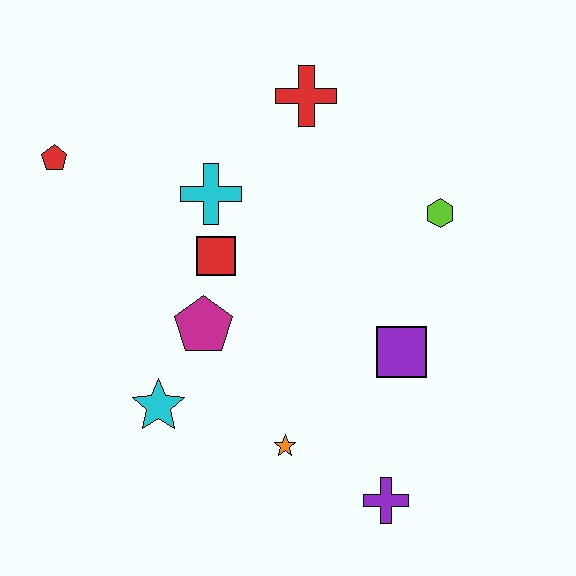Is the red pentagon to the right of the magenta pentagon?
No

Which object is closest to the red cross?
The cyan cross is closest to the red cross.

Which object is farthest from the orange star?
The red pentagon is farthest from the orange star.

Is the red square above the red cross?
No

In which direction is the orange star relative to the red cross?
The orange star is below the red cross.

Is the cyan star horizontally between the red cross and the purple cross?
No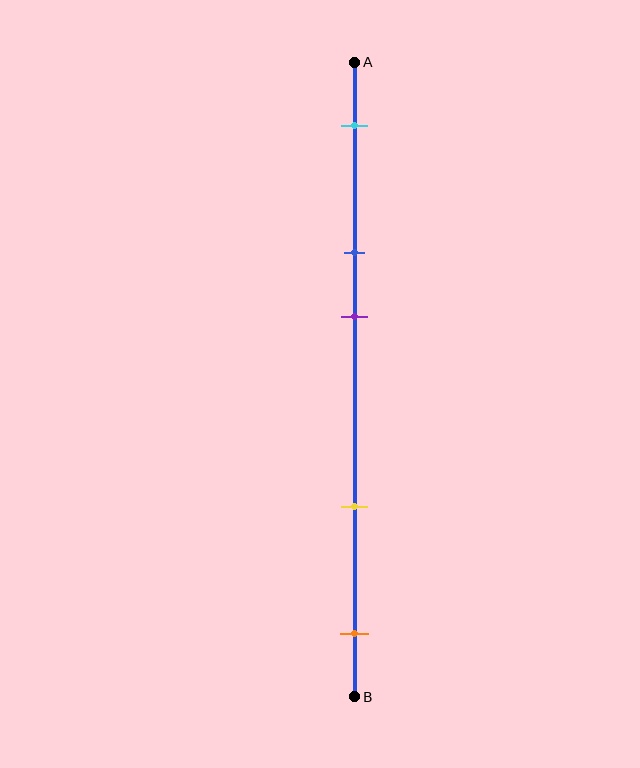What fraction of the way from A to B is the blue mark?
The blue mark is approximately 30% (0.3) of the way from A to B.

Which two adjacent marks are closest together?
The blue and purple marks are the closest adjacent pair.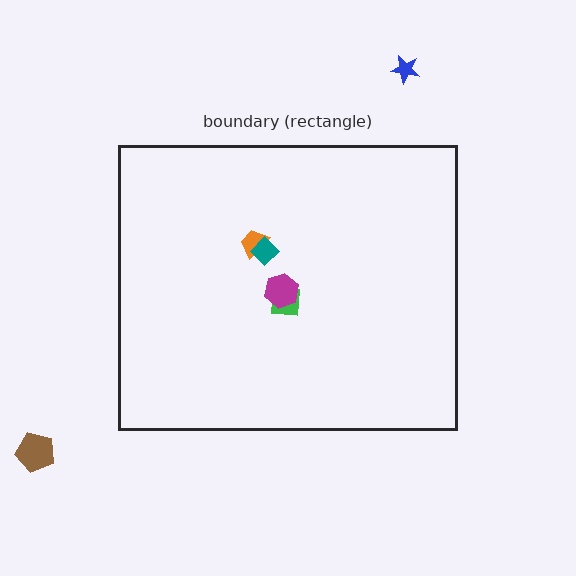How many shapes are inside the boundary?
4 inside, 2 outside.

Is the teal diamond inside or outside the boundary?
Inside.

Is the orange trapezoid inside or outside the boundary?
Inside.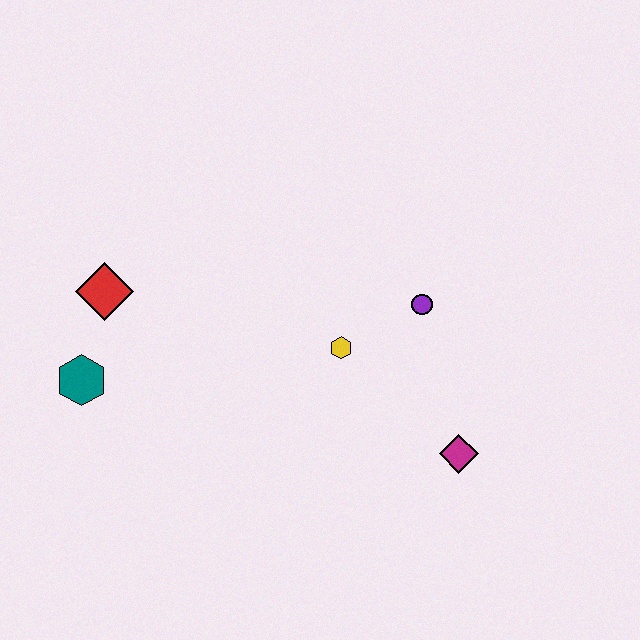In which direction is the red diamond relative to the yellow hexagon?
The red diamond is to the left of the yellow hexagon.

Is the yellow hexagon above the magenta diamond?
Yes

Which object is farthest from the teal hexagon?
The magenta diamond is farthest from the teal hexagon.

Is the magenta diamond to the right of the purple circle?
Yes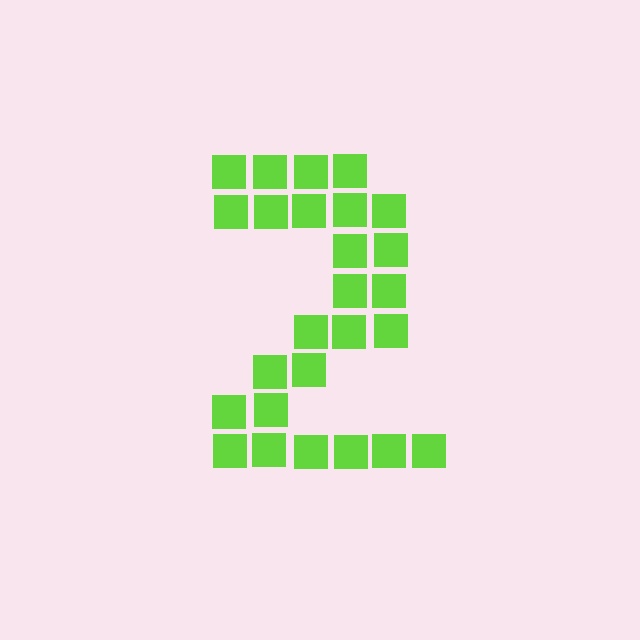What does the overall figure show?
The overall figure shows the digit 2.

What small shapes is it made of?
It is made of small squares.